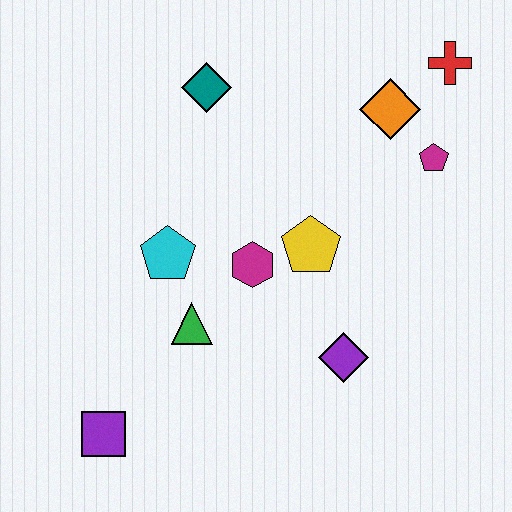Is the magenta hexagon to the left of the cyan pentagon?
No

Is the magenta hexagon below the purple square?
No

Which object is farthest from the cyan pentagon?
The red cross is farthest from the cyan pentagon.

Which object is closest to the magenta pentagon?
The orange diamond is closest to the magenta pentagon.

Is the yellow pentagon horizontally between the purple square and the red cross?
Yes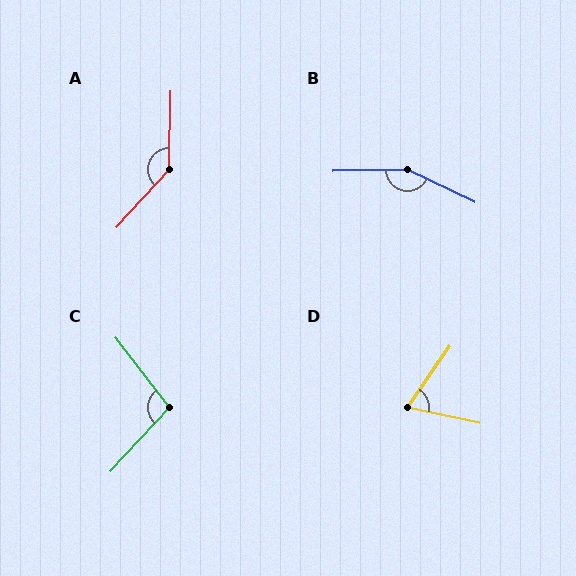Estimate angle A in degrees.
Approximately 138 degrees.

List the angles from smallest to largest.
D (68°), C (100°), A (138°), B (153°).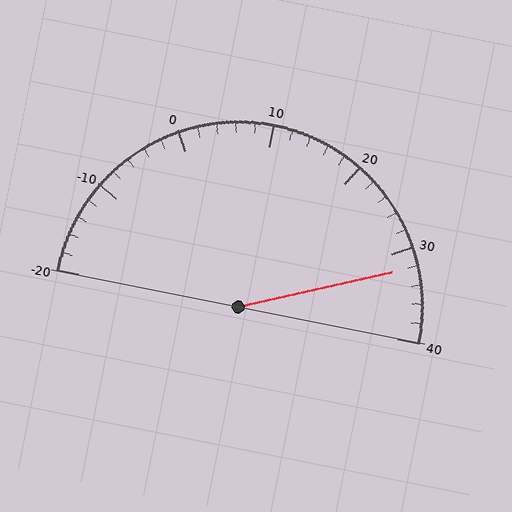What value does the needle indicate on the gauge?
The needle indicates approximately 32.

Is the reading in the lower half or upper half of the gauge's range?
The reading is in the upper half of the range (-20 to 40).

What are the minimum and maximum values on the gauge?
The gauge ranges from -20 to 40.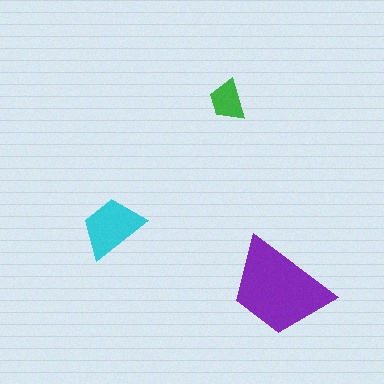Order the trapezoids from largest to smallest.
the purple one, the cyan one, the green one.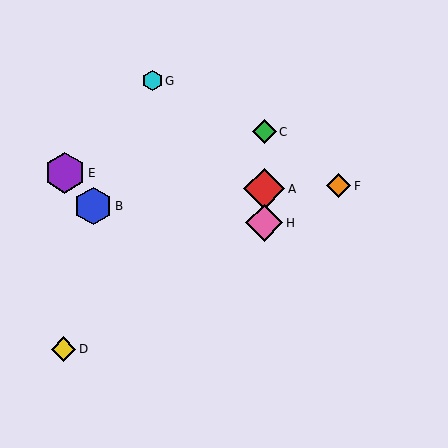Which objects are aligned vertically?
Objects A, C, H are aligned vertically.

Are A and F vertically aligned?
No, A is at x≈264 and F is at x≈339.